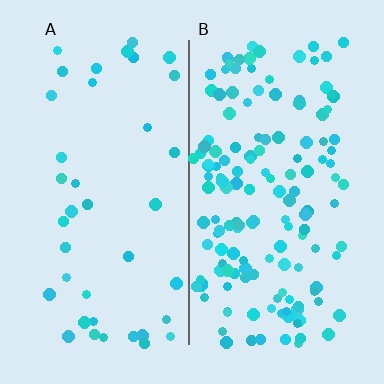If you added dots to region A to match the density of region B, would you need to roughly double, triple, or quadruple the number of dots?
Approximately quadruple.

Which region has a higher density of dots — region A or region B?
B (the right).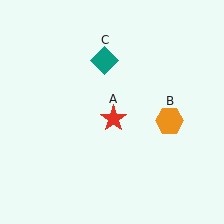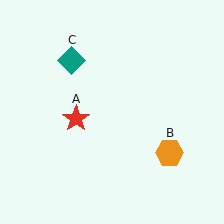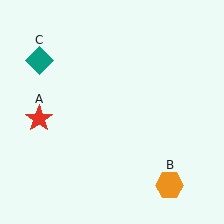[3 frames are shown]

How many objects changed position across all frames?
3 objects changed position: red star (object A), orange hexagon (object B), teal diamond (object C).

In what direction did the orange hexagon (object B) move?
The orange hexagon (object B) moved down.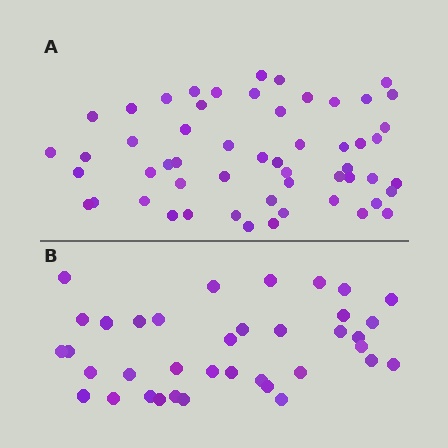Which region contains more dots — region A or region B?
Region A (the top region) has more dots.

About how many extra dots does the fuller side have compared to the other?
Region A has approximately 20 more dots than region B.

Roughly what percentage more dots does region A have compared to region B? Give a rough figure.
About 50% more.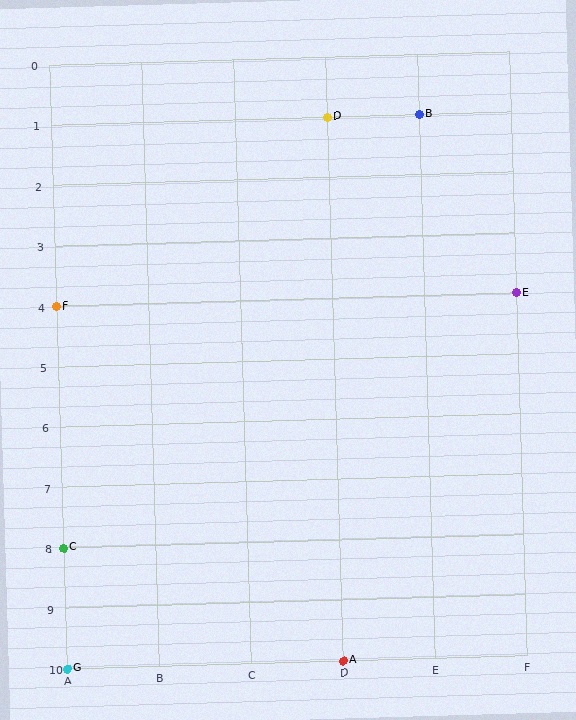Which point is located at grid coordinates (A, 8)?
Point C is at (A, 8).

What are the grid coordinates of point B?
Point B is at grid coordinates (E, 1).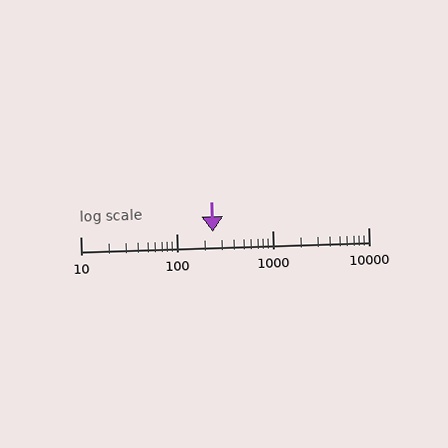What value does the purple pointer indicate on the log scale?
The pointer indicates approximately 240.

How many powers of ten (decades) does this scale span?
The scale spans 3 decades, from 10 to 10000.